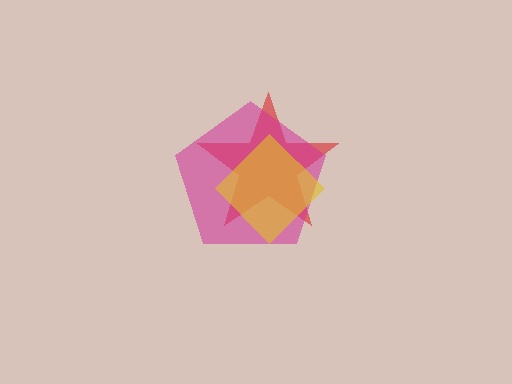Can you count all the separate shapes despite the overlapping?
Yes, there are 3 separate shapes.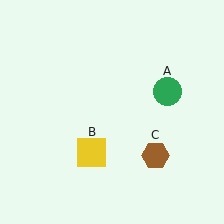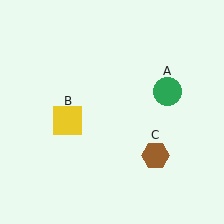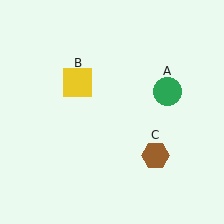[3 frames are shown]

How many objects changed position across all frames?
1 object changed position: yellow square (object B).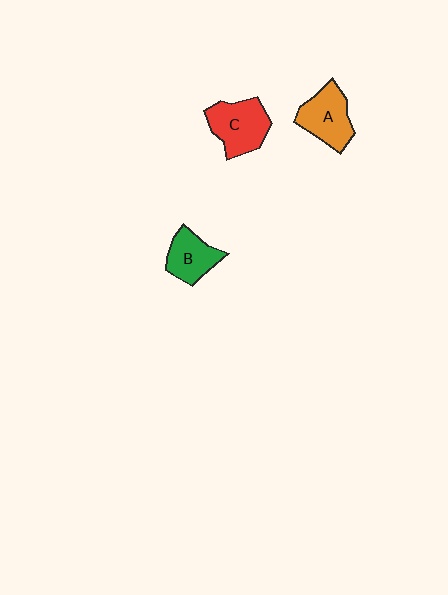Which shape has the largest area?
Shape C (red).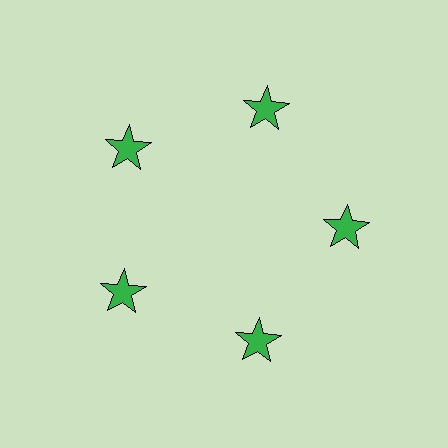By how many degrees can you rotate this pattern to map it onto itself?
The pattern maps onto itself every 72 degrees of rotation.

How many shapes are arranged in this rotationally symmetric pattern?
There are 5 shapes, arranged in 5 groups of 1.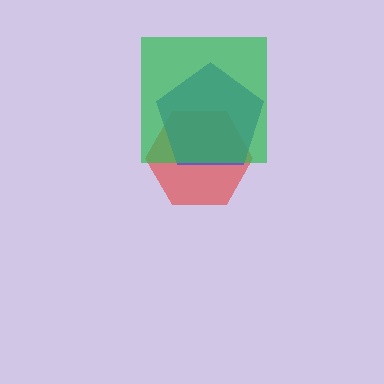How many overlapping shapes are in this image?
There are 3 overlapping shapes in the image.